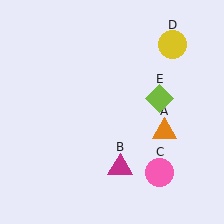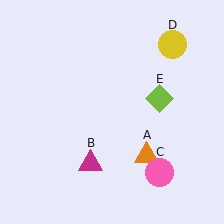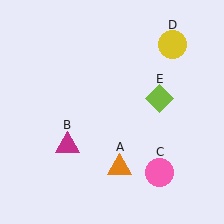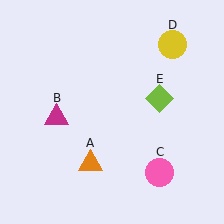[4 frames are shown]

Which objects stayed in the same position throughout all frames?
Pink circle (object C) and yellow circle (object D) and lime diamond (object E) remained stationary.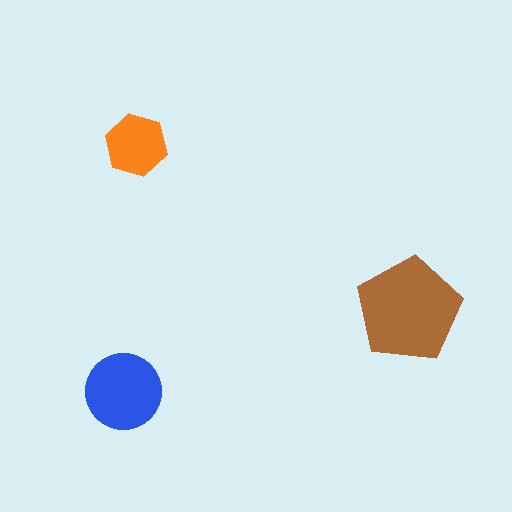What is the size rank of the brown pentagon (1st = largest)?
1st.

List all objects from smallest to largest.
The orange hexagon, the blue circle, the brown pentagon.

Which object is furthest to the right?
The brown pentagon is rightmost.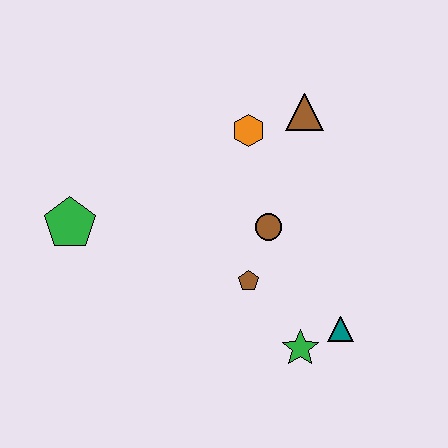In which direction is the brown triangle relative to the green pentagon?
The brown triangle is to the right of the green pentagon.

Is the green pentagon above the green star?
Yes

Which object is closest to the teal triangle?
The green star is closest to the teal triangle.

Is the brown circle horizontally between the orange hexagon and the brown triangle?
Yes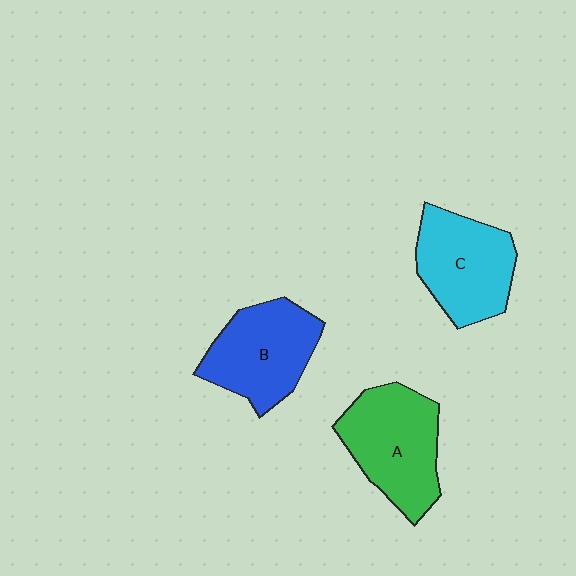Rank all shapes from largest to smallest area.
From largest to smallest: A (green), B (blue), C (cyan).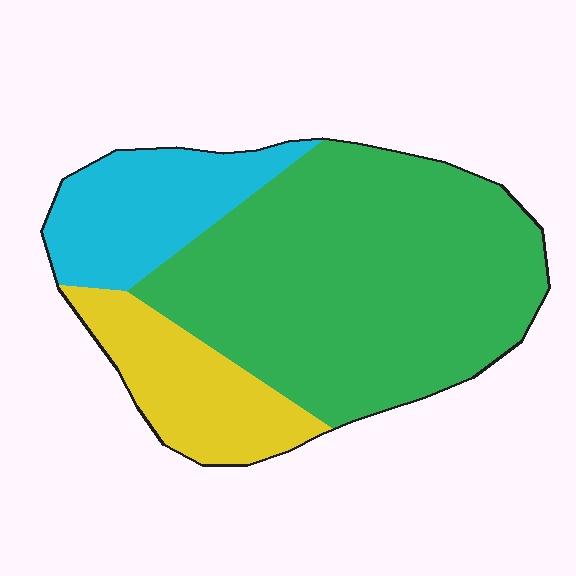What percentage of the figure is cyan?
Cyan covers 19% of the figure.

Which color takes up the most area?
Green, at roughly 65%.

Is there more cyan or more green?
Green.